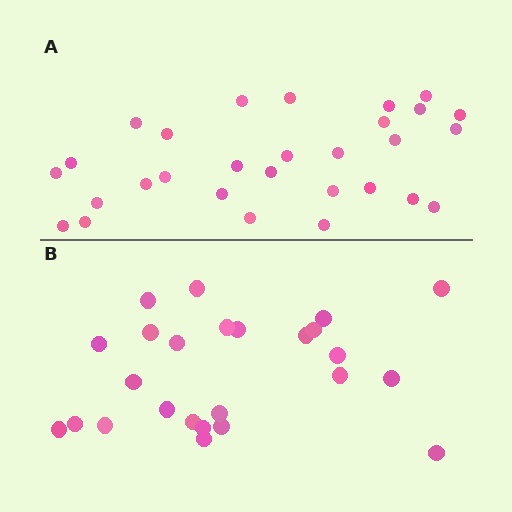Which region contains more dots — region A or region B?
Region A (the top region) has more dots.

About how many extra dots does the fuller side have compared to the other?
Region A has about 4 more dots than region B.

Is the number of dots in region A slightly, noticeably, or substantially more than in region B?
Region A has only slightly more — the two regions are fairly close. The ratio is roughly 1.2 to 1.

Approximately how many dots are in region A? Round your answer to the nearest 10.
About 30 dots. (The exact count is 29, which rounds to 30.)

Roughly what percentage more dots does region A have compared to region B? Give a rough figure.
About 15% more.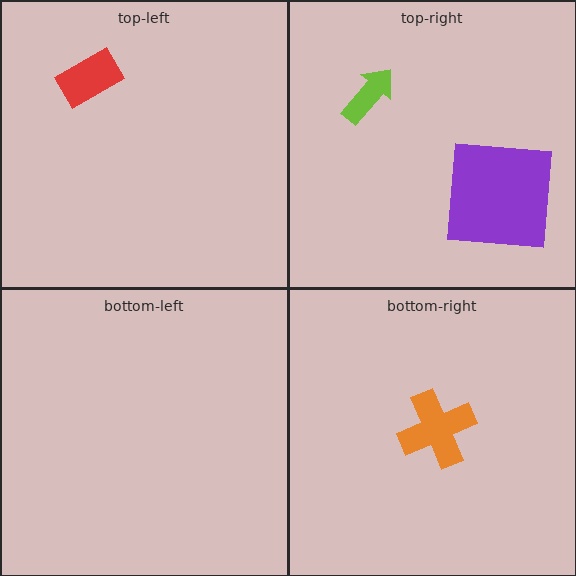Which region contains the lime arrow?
The top-right region.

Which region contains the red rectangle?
The top-left region.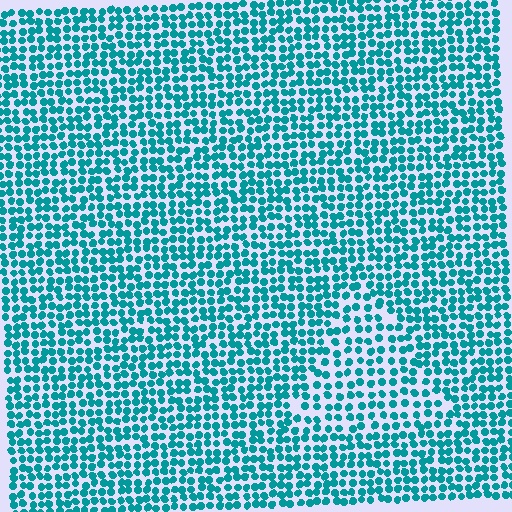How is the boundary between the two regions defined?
The boundary is defined by a change in element density (approximately 1.5x ratio). All elements are the same color, size, and shape.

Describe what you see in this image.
The image contains small teal elements arranged at two different densities. A triangle-shaped region is visible where the elements are less densely packed than the surrounding area.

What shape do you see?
I see a triangle.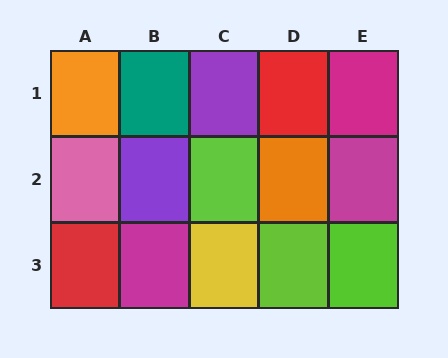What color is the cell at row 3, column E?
Lime.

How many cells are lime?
3 cells are lime.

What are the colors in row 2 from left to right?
Pink, purple, lime, orange, magenta.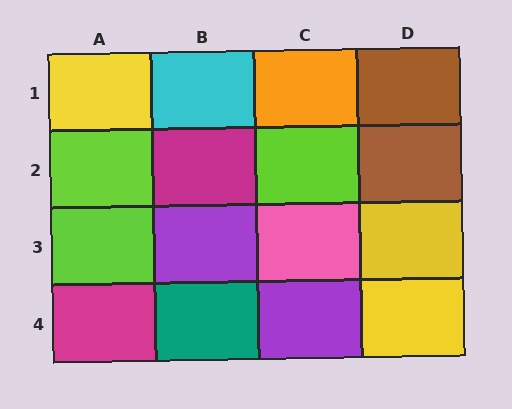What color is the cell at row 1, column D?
Brown.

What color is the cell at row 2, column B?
Magenta.